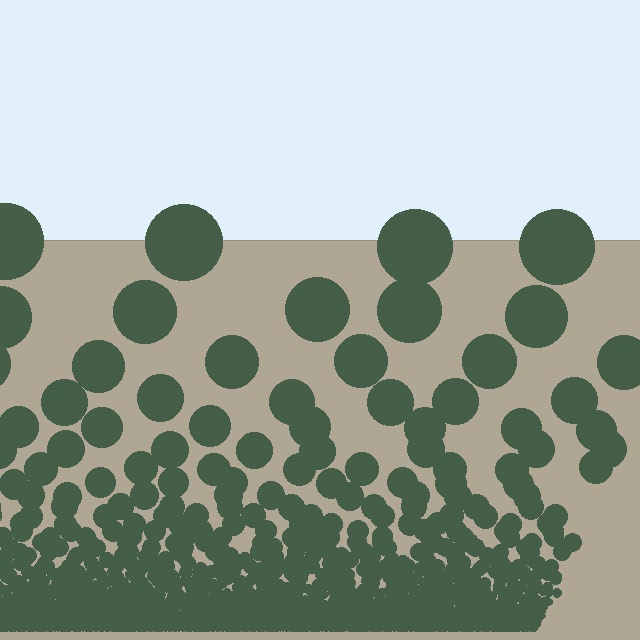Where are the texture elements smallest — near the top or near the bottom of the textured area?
Near the bottom.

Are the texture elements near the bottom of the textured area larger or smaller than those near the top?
Smaller. The gradient is inverted — elements near the bottom are smaller and denser.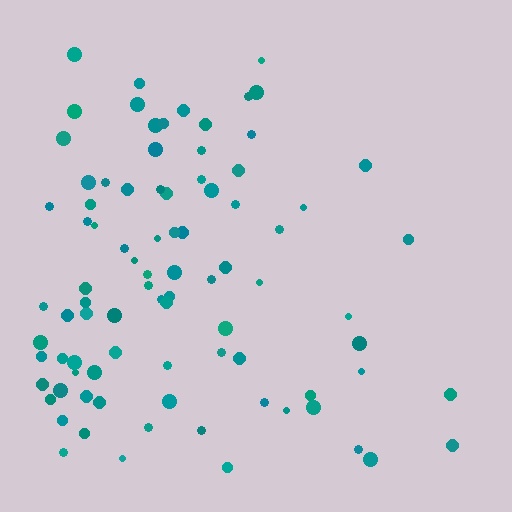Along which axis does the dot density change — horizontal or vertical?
Horizontal.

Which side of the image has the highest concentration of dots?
The left.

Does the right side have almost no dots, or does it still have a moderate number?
Still a moderate number, just noticeably fewer than the left.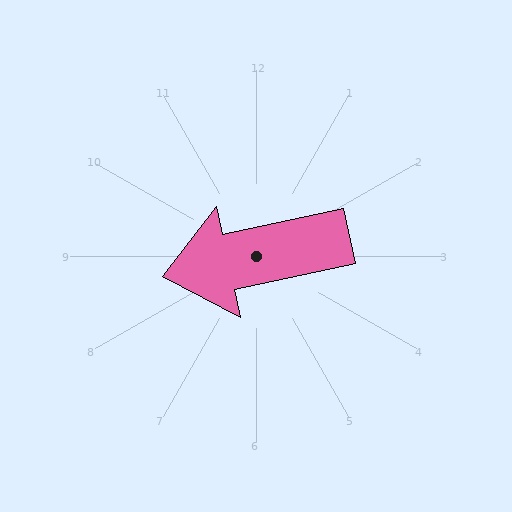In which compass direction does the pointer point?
West.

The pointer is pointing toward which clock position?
Roughly 9 o'clock.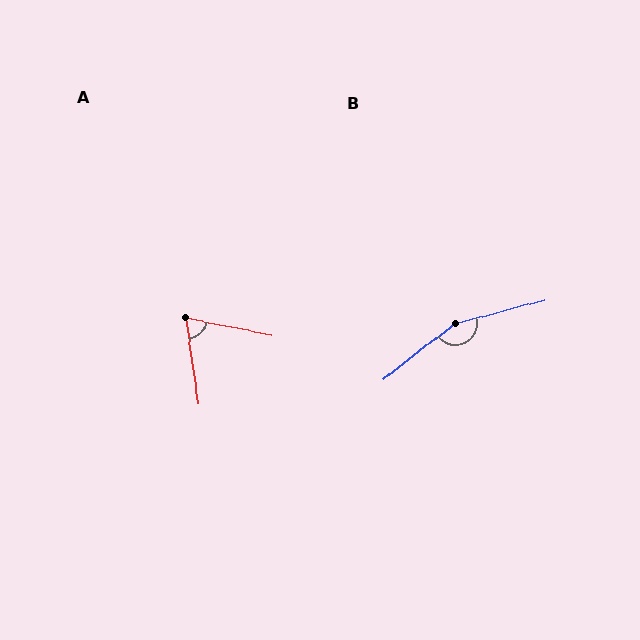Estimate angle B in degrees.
Approximately 157 degrees.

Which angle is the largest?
B, at approximately 157 degrees.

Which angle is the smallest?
A, at approximately 70 degrees.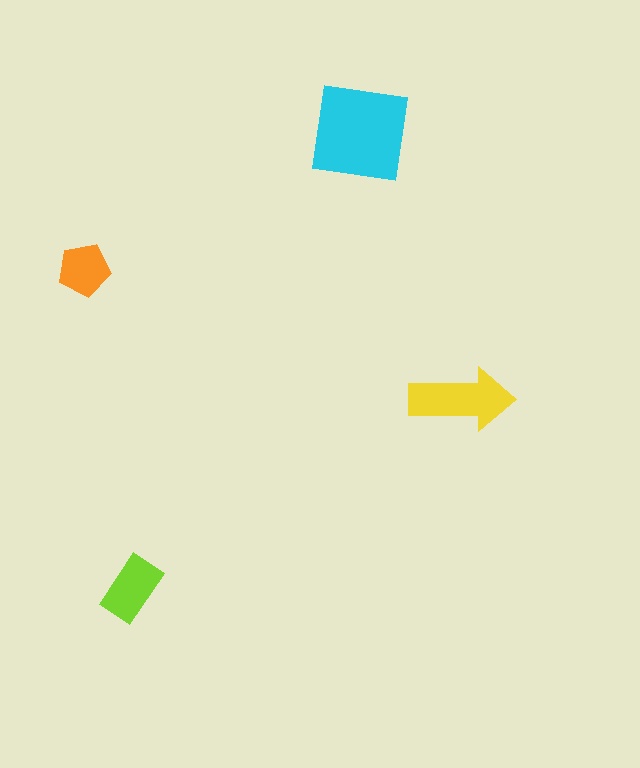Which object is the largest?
The cyan square.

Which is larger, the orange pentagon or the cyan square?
The cyan square.